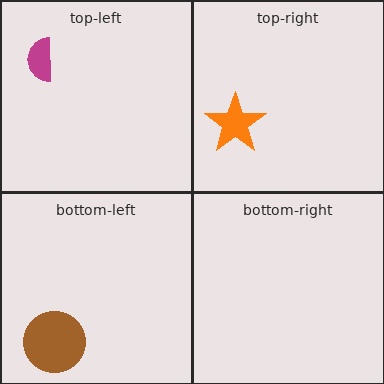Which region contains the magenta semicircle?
The top-left region.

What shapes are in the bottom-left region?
The brown circle.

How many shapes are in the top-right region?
1.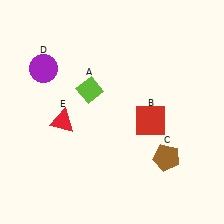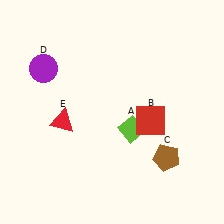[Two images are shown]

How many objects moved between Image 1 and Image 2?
1 object moved between the two images.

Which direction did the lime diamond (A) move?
The lime diamond (A) moved right.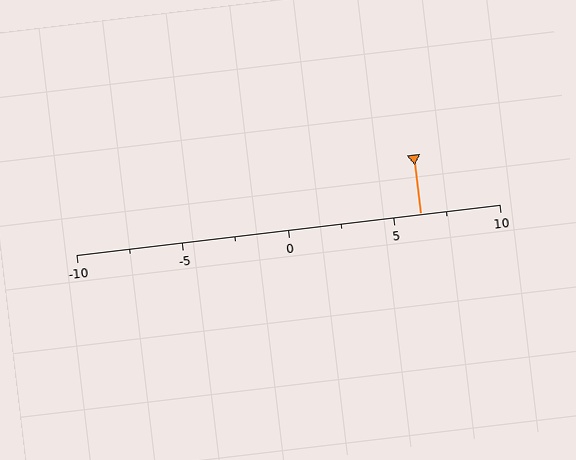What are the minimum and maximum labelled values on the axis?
The axis runs from -10 to 10.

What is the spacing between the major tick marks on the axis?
The major ticks are spaced 5 apart.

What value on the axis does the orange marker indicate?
The marker indicates approximately 6.2.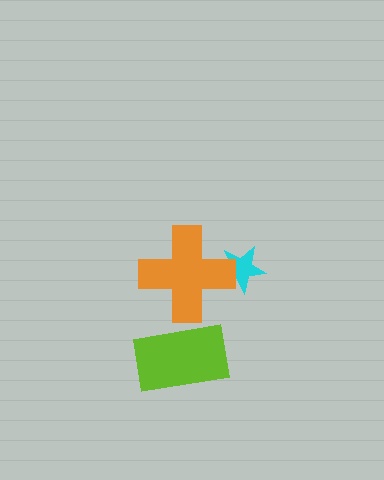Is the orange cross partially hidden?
No, no other shape covers it.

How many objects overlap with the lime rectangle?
0 objects overlap with the lime rectangle.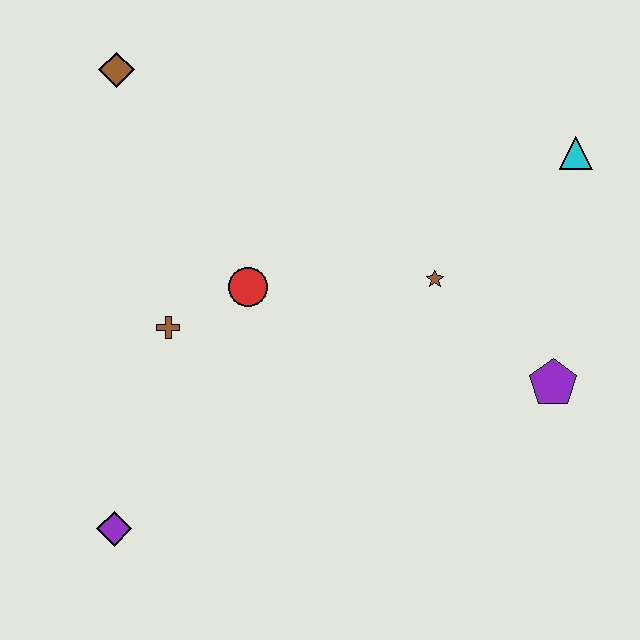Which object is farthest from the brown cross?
The cyan triangle is farthest from the brown cross.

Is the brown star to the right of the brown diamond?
Yes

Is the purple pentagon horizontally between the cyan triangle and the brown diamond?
Yes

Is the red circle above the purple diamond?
Yes